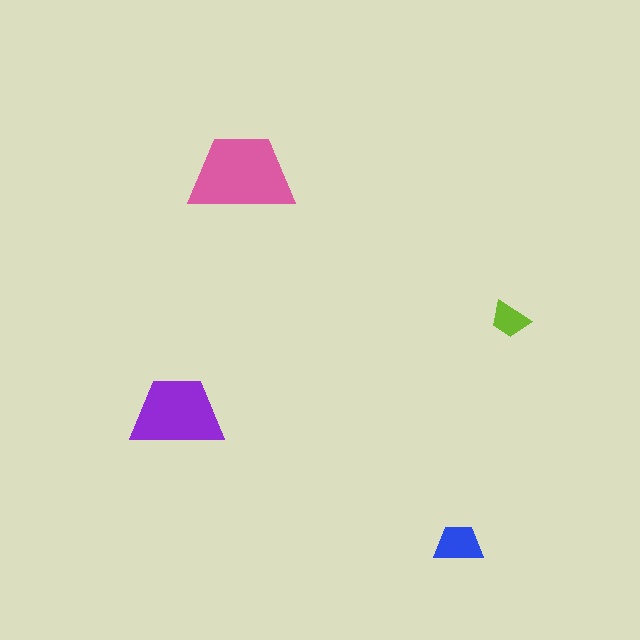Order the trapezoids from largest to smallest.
the pink one, the purple one, the blue one, the lime one.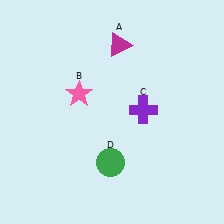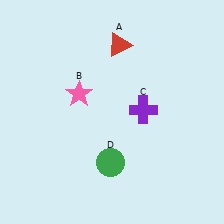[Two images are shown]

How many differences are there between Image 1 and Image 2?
There is 1 difference between the two images.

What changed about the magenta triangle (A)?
In Image 1, A is magenta. In Image 2, it changed to red.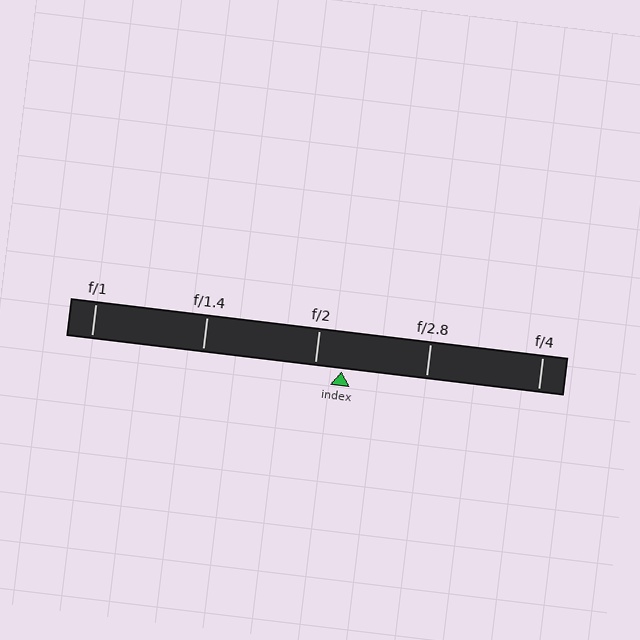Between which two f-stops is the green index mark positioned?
The index mark is between f/2 and f/2.8.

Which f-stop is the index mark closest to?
The index mark is closest to f/2.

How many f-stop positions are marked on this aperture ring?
There are 5 f-stop positions marked.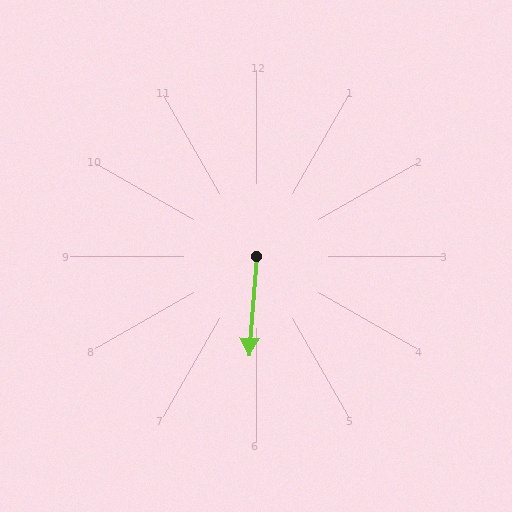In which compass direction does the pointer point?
South.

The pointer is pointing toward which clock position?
Roughly 6 o'clock.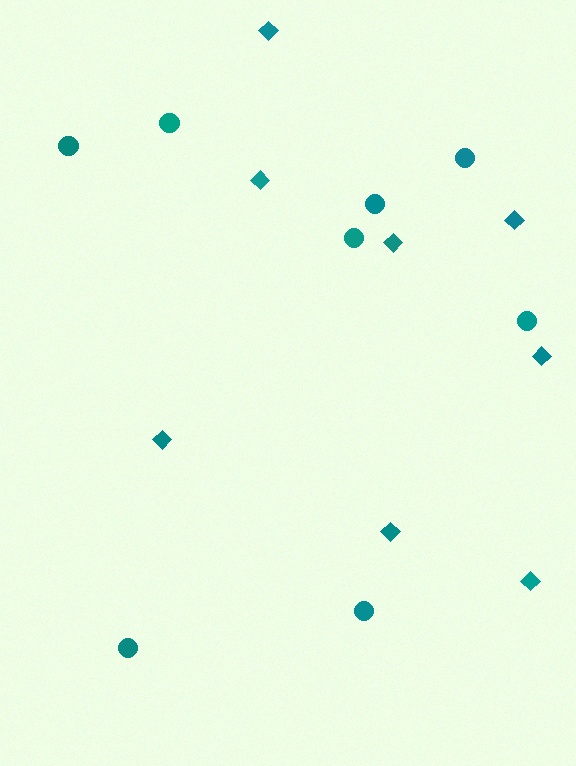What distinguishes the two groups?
There are 2 groups: one group of diamonds (8) and one group of circles (8).